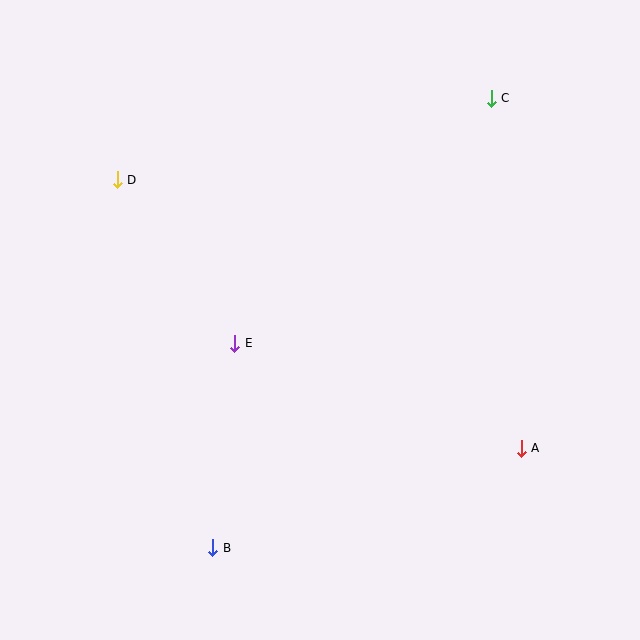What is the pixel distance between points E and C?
The distance between E and C is 355 pixels.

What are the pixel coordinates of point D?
Point D is at (117, 180).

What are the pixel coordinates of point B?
Point B is at (213, 548).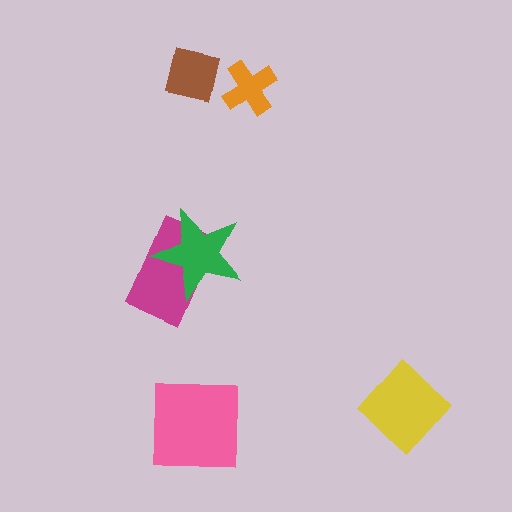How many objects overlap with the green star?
1 object overlaps with the green star.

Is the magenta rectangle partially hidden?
Yes, it is partially covered by another shape.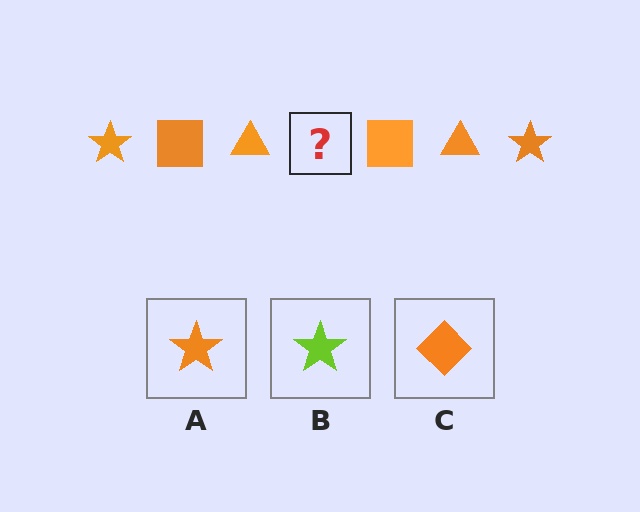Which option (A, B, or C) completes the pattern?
A.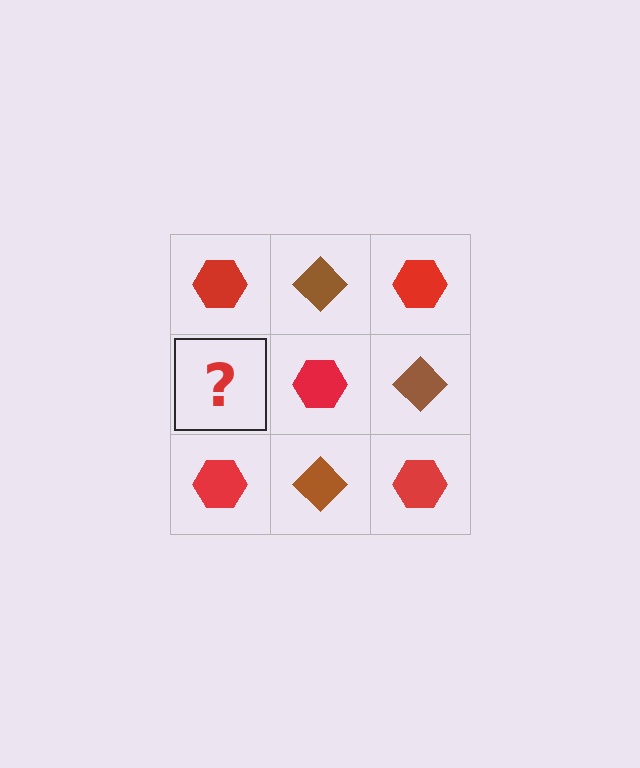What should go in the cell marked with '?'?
The missing cell should contain a brown diamond.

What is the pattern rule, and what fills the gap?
The rule is that it alternates red hexagon and brown diamond in a checkerboard pattern. The gap should be filled with a brown diamond.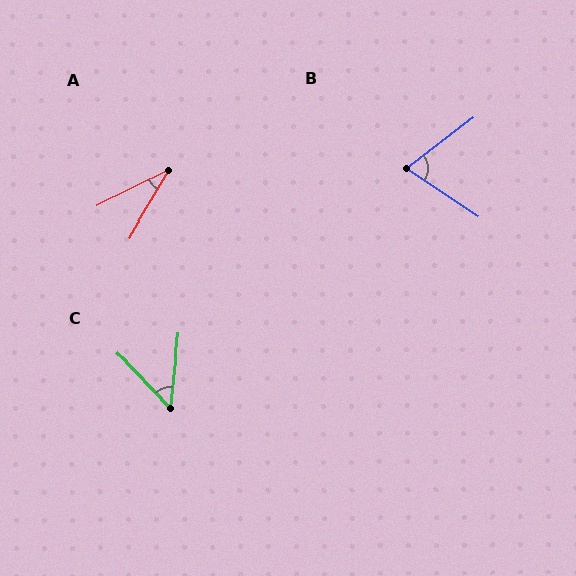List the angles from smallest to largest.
A (33°), C (49°), B (71°).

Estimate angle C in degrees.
Approximately 49 degrees.